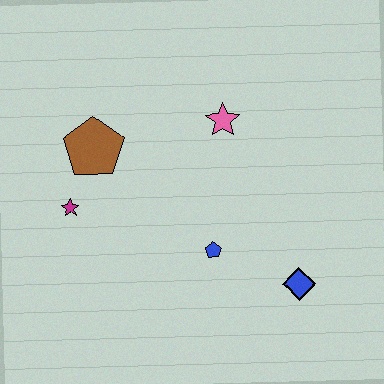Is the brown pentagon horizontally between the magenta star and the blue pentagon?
Yes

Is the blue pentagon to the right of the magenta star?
Yes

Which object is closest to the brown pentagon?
The magenta star is closest to the brown pentagon.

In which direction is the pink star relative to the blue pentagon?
The pink star is above the blue pentagon.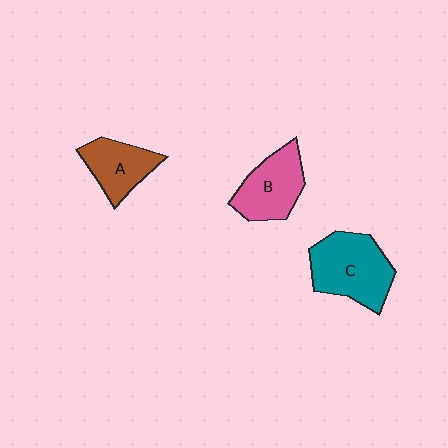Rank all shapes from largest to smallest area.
From largest to smallest: C (teal), B (pink), A (brown).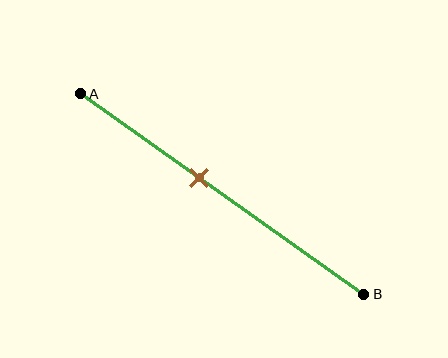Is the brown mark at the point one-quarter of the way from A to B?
No, the mark is at about 40% from A, not at the 25% one-quarter point.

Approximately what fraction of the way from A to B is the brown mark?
The brown mark is approximately 40% of the way from A to B.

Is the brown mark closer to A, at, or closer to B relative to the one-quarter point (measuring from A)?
The brown mark is closer to point B than the one-quarter point of segment AB.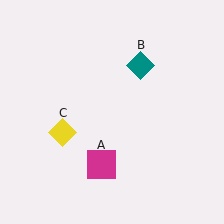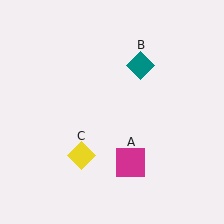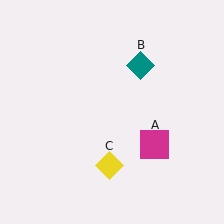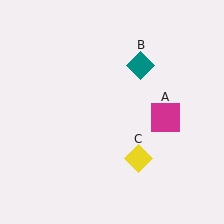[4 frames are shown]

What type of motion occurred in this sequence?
The magenta square (object A), yellow diamond (object C) rotated counterclockwise around the center of the scene.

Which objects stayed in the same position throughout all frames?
Teal diamond (object B) remained stationary.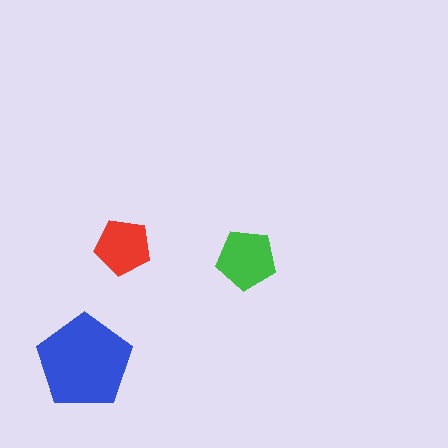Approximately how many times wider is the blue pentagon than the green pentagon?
About 1.5 times wider.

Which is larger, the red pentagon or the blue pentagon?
The blue one.